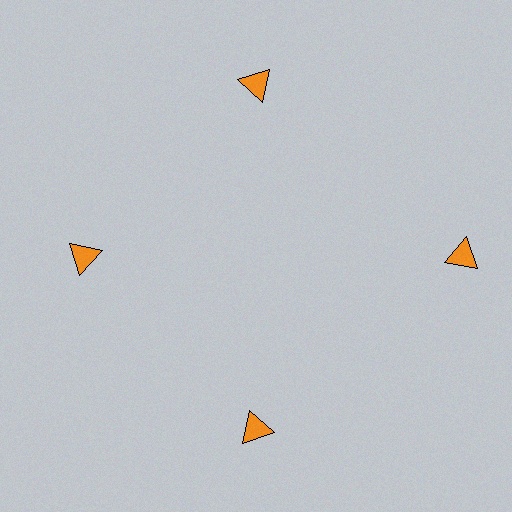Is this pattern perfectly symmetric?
No. The 4 orange triangles are arranged in a ring, but one element near the 3 o'clock position is pushed outward from the center, breaking the 4-fold rotational symmetry.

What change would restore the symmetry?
The symmetry would be restored by moving it inward, back onto the ring so that all 4 triangles sit at equal angles and equal distance from the center.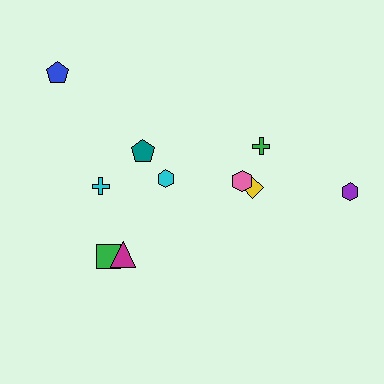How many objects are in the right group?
There are 4 objects.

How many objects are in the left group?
There are 6 objects.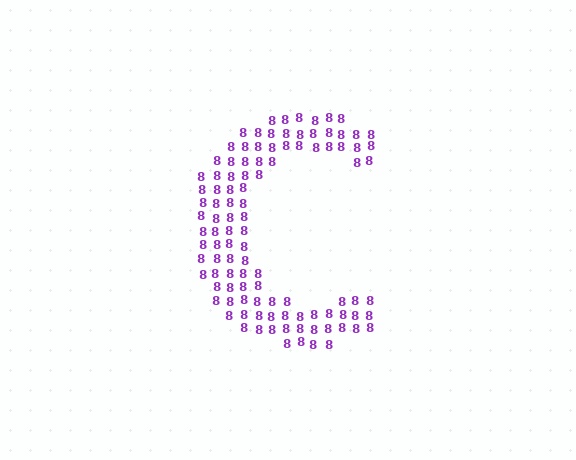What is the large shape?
The large shape is the letter C.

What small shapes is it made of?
It is made of small digit 8's.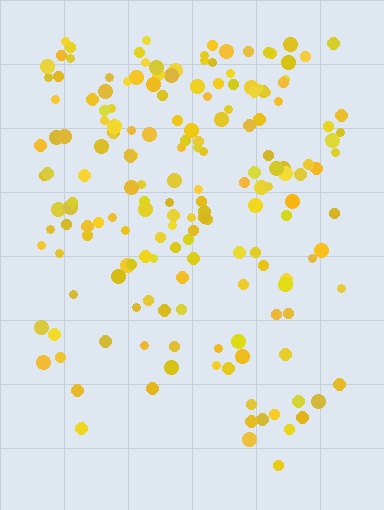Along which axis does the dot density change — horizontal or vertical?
Vertical.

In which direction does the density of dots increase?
From bottom to top, with the top side densest.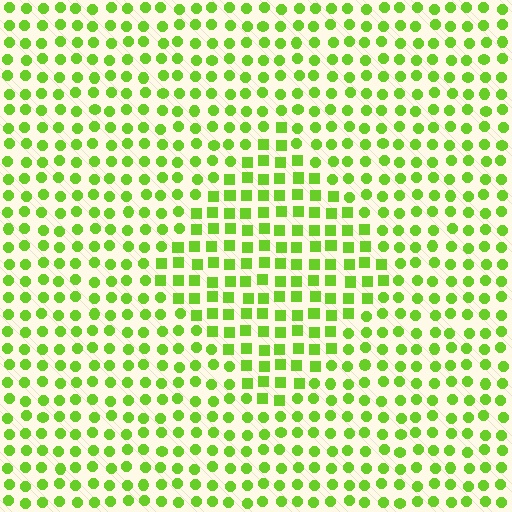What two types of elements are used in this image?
The image uses squares inside the diamond region and circles outside it.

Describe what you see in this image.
The image is filled with small lime elements arranged in a uniform grid. A diamond-shaped region contains squares, while the surrounding area contains circles. The boundary is defined purely by the change in element shape.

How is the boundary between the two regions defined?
The boundary is defined by a change in element shape: squares inside vs. circles outside. All elements share the same color and spacing.